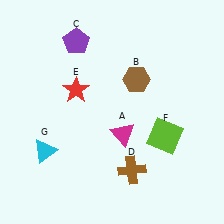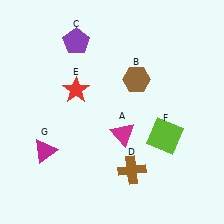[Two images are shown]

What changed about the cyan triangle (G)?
In Image 1, G is cyan. In Image 2, it changed to magenta.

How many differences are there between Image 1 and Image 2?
There is 1 difference between the two images.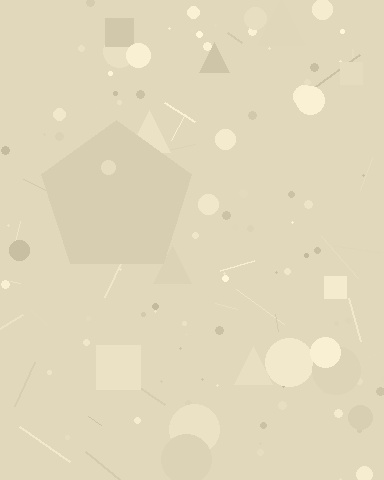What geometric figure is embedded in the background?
A pentagon is embedded in the background.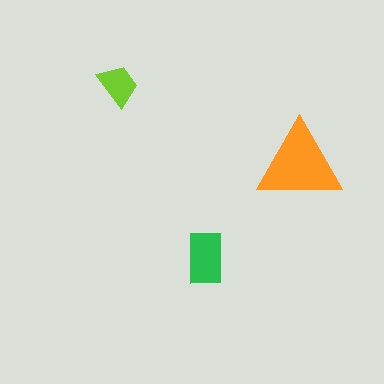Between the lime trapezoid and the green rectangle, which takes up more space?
The green rectangle.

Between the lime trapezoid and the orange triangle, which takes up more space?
The orange triangle.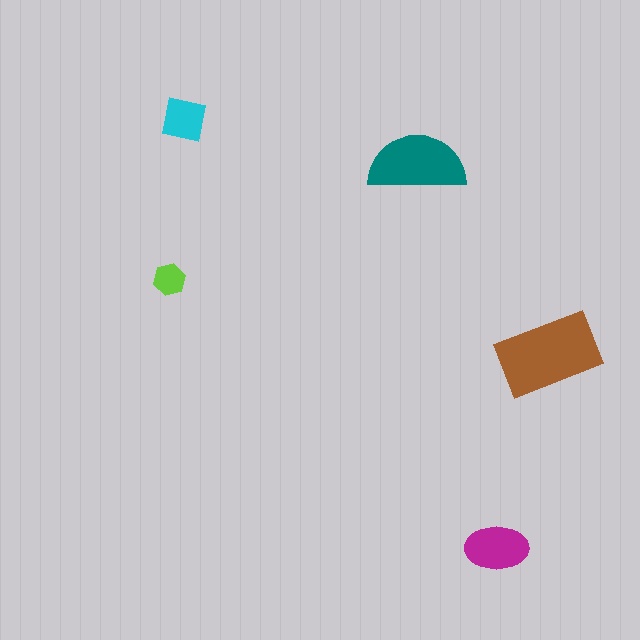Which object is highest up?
The cyan square is topmost.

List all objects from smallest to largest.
The lime hexagon, the cyan square, the magenta ellipse, the teal semicircle, the brown rectangle.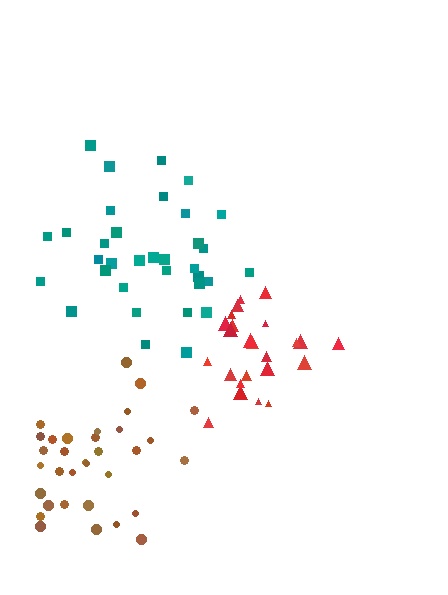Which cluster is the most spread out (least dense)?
Brown.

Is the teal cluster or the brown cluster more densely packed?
Teal.